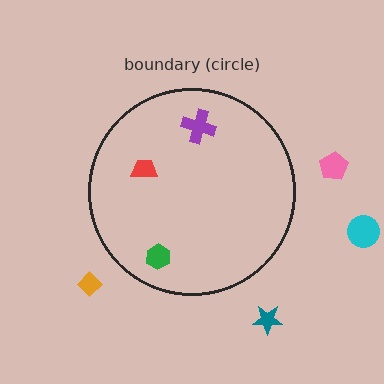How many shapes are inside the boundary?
3 inside, 4 outside.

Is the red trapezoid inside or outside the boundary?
Inside.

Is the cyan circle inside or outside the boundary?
Outside.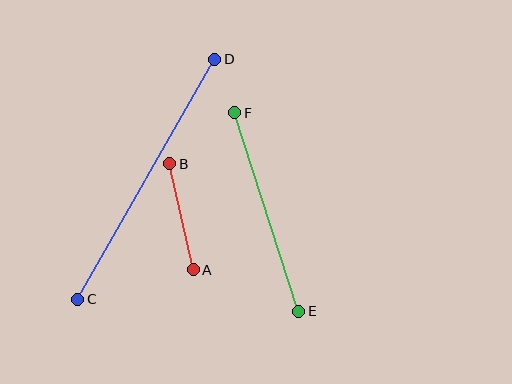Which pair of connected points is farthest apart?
Points C and D are farthest apart.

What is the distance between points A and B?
The distance is approximately 108 pixels.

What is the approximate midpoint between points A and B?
The midpoint is at approximately (182, 217) pixels.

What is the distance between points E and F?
The distance is approximately 208 pixels.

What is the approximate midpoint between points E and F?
The midpoint is at approximately (267, 212) pixels.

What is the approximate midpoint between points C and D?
The midpoint is at approximately (146, 179) pixels.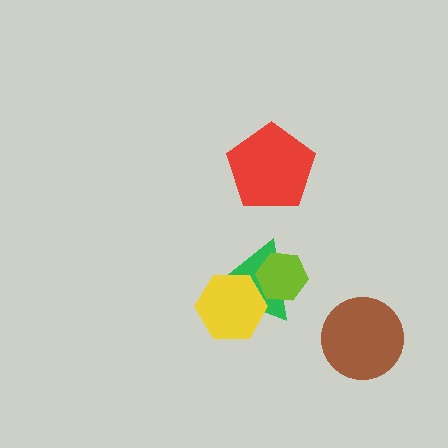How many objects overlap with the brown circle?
0 objects overlap with the brown circle.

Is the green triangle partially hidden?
Yes, it is partially covered by another shape.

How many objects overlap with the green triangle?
2 objects overlap with the green triangle.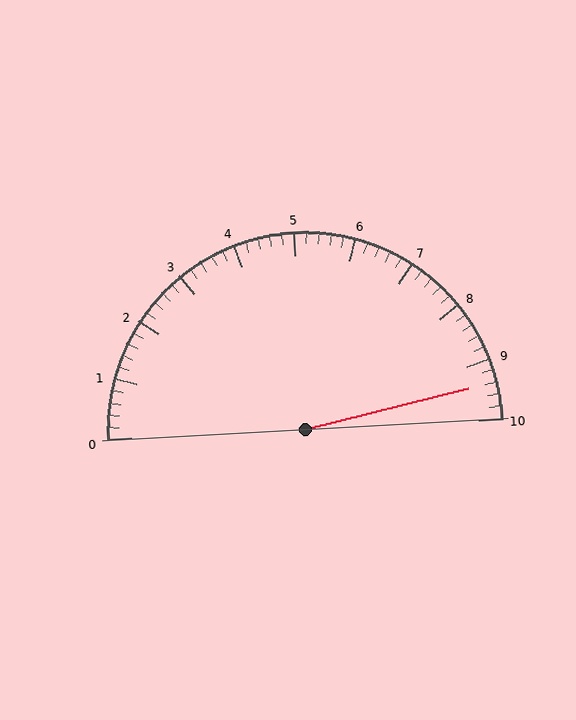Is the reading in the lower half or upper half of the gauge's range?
The reading is in the upper half of the range (0 to 10).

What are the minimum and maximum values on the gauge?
The gauge ranges from 0 to 10.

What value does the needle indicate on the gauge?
The needle indicates approximately 9.4.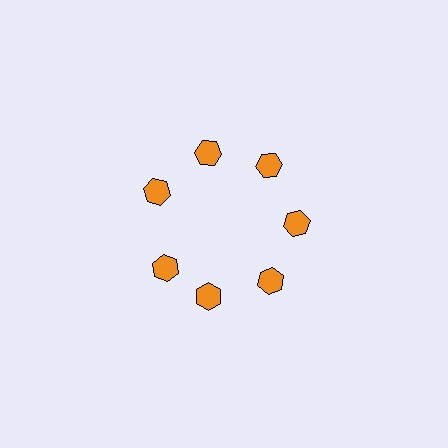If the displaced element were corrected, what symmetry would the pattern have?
It would have 7-fold rotational symmetry — the pattern would map onto itself every 51 degrees.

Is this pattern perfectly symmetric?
No. The 7 orange hexagons are arranged in a ring, but one element near the 8 o'clock position is rotated out of alignment along the ring, breaking the 7-fold rotational symmetry.